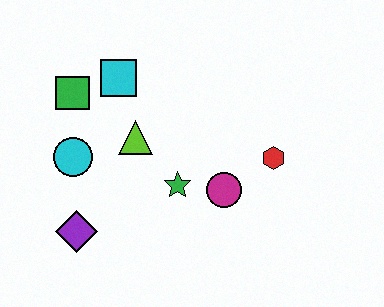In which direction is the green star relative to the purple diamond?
The green star is to the right of the purple diamond.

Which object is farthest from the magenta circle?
The green square is farthest from the magenta circle.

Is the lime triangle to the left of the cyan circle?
No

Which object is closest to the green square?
The cyan square is closest to the green square.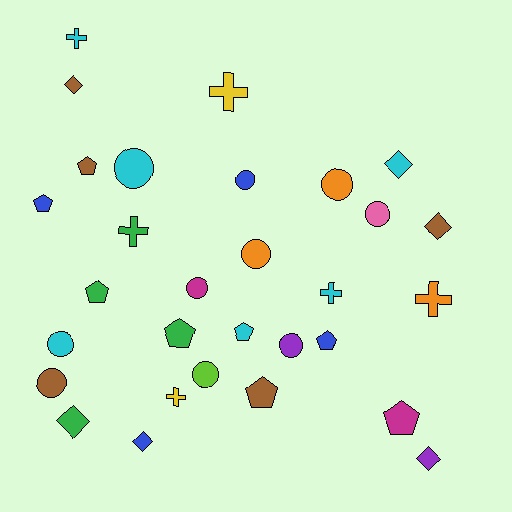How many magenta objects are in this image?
There are 2 magenta objects.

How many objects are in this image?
There are 30 objects.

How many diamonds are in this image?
There are 6 diamonds.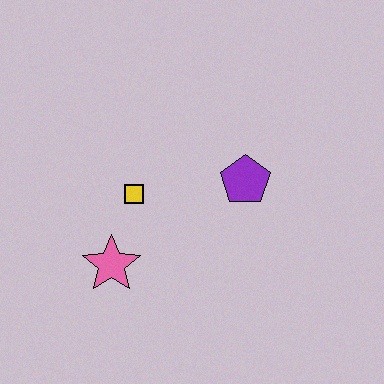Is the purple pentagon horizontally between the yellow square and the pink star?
No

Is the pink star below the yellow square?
Yes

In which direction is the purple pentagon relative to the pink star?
The purple pentagon is to the right of the pink star.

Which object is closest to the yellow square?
The pink star is closest to the yellow square.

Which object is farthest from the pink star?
The purple pentagon is farthest from the pink star.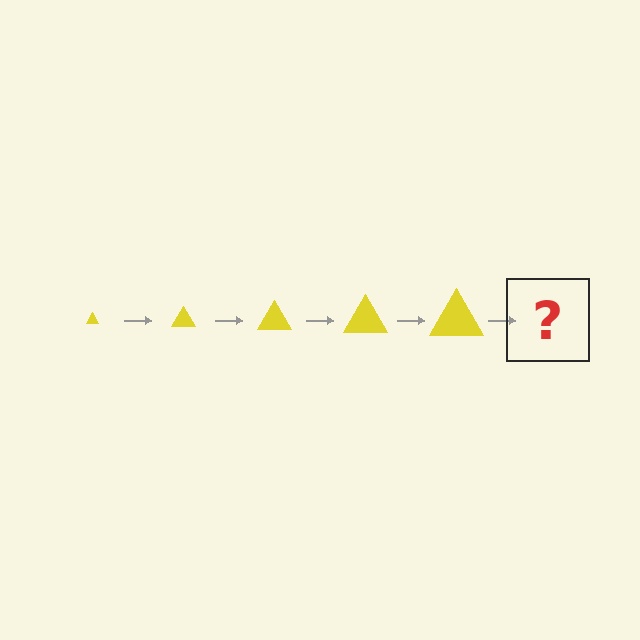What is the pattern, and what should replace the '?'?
The pattern is that the triangle gets progressively larger each step. The '?' should be a yellow triangle, larger than the previous one.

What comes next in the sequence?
The next element should be a yellow triangle, larger than the previous one.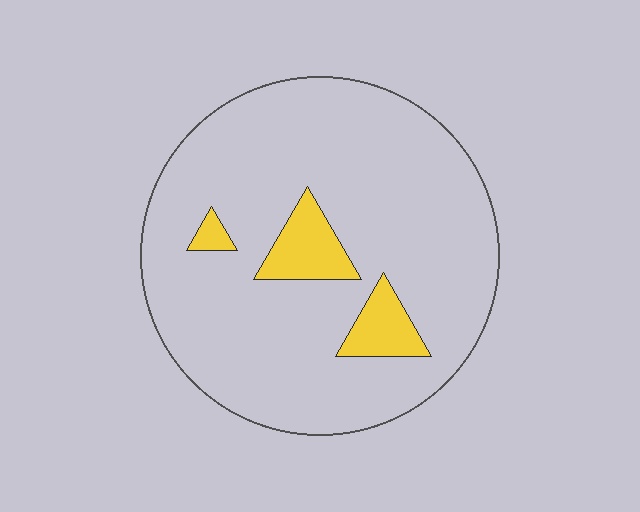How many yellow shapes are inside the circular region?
3.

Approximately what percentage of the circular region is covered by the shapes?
Approximately 10%.